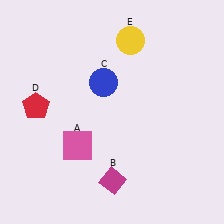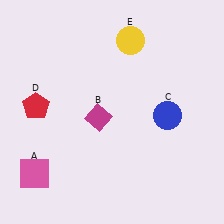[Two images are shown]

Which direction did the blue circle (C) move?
The blue circle (C) moved right.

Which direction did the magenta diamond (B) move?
The magenta diamond (B) moved up.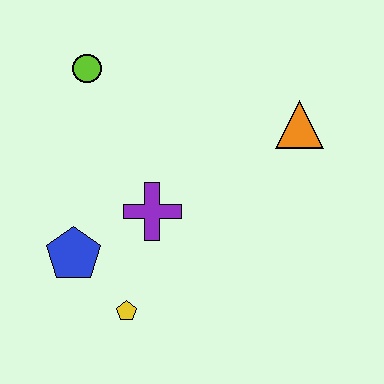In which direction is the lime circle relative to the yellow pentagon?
The lime circle is above the yellow pentagon.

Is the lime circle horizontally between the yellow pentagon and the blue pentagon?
Yes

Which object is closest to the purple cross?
The blue pentagon is closest to the purple cross.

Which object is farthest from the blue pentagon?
The orange triangle is farthest from the blue pentagon.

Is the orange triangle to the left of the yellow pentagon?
No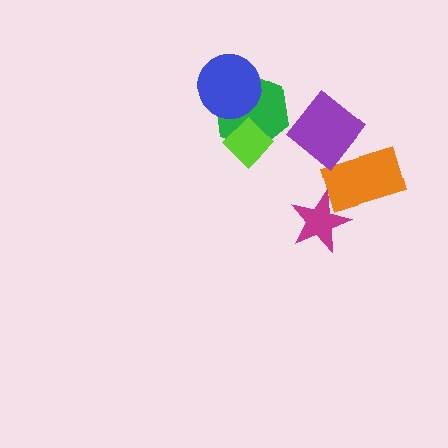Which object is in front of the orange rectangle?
The magenta star is in front of the orange rectangle.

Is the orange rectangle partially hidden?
Yes, it is partially covered by another shape.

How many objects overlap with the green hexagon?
2 objects overlap with the green hexagon.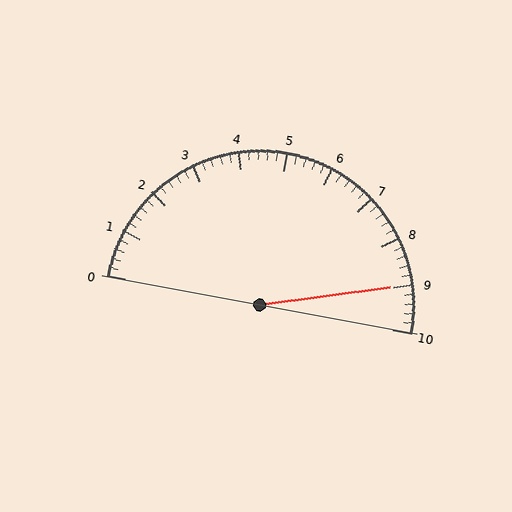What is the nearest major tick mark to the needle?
The nearest major tick mark is 9.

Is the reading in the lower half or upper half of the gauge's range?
The reading is in the upper half of the range (0 to 10).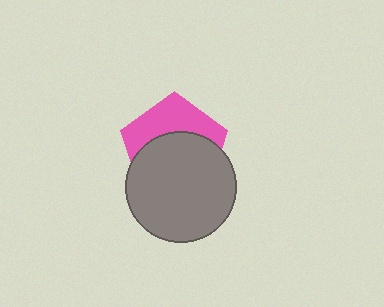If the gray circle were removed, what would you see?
You would see the complete pink pentagon.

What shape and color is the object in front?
The object in front is a gray circle.